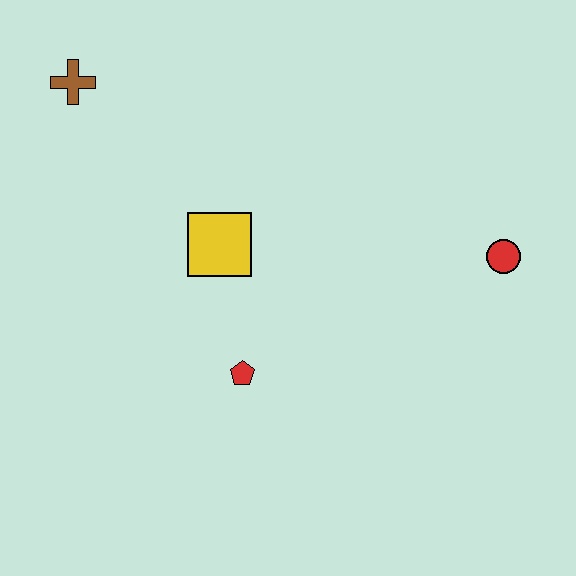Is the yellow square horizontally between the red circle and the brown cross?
Yes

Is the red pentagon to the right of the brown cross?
Yes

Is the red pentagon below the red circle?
Yes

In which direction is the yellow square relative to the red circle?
The yellow square is to the left of the red circle.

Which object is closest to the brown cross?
The yellow square is closest to the brown cross.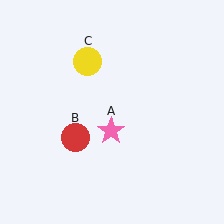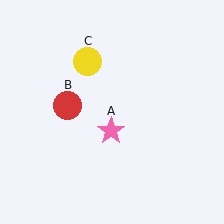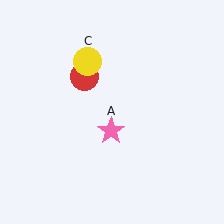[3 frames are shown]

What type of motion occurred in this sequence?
The red circle (object B) rotated clockwise around the center of the scene.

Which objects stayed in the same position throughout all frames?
Pink star (object A) and yellow circle (object C) remained stationary.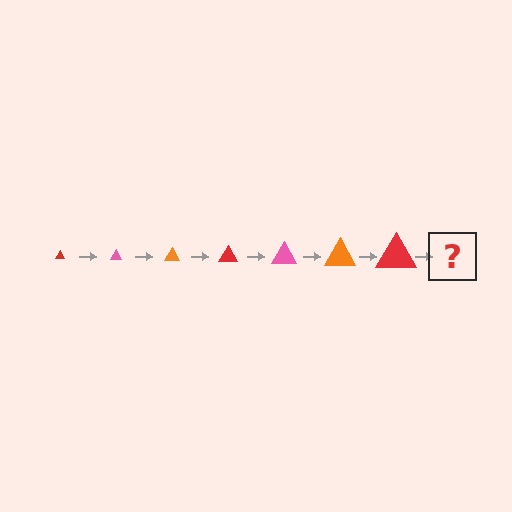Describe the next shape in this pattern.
It should be a pink triangle, larger than the previous one.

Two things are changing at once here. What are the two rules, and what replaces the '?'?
The two rules are that the triangle grows larger each step and the color cycles through red, pink, and orange. The '?' should be a pink triangle, larger than the previous one.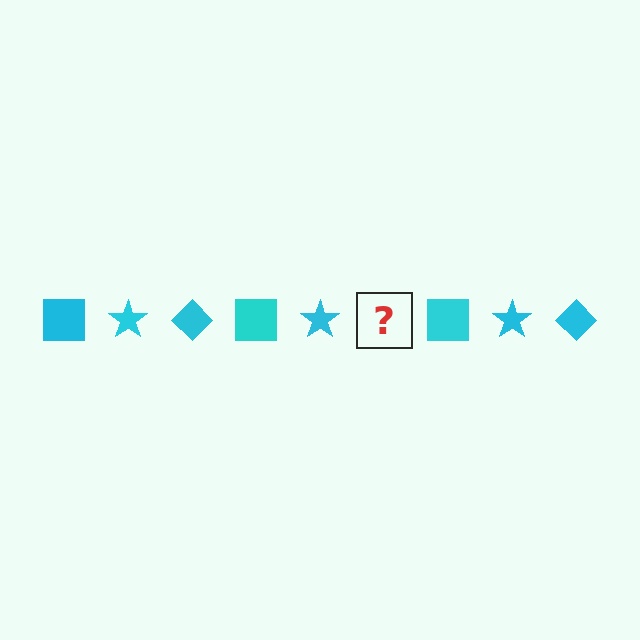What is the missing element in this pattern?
The missing element is a cyan diamond.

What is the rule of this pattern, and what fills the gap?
The rule is that the pattern cycles through square, star, diamond shapes in cyan. The gap should be filled with a cyan diamond.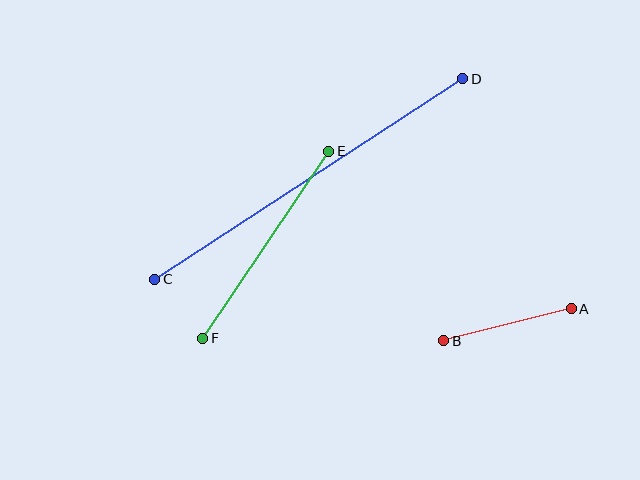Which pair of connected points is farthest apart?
Points C and D are farthest apart.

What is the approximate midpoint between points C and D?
The midpoint is at approximately (309, 179) pixels.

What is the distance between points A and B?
The distance is approximately 132 pixels.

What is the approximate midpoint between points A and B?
The midpoint is at approximately (508, 325) pixels.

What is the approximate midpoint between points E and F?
The midpoint is at approximately (266, 245) pixels.